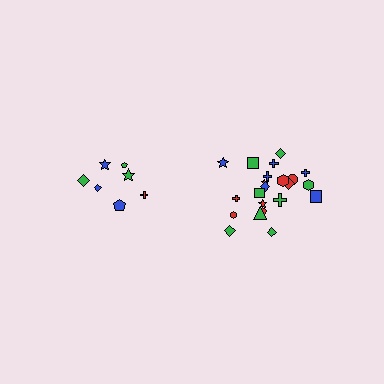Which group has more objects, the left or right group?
The right group.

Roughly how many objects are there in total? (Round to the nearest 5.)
Roughly 30 objects in total.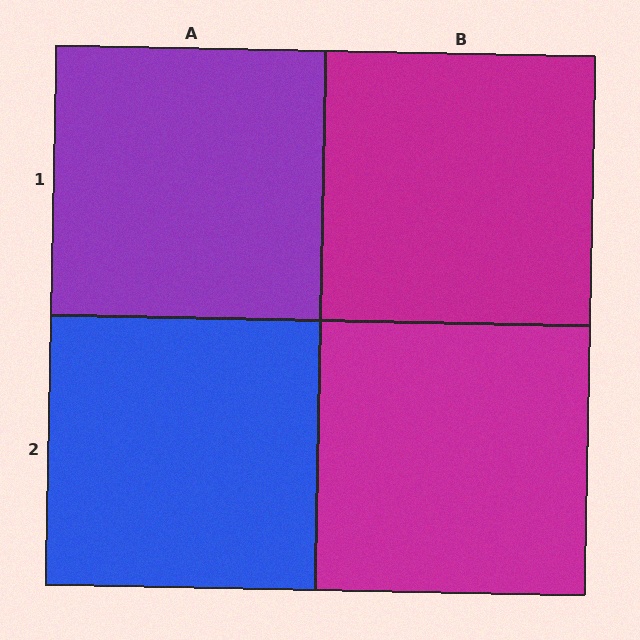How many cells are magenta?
2 cells are magenta.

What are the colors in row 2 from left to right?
Blue, magenta.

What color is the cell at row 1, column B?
Magenta.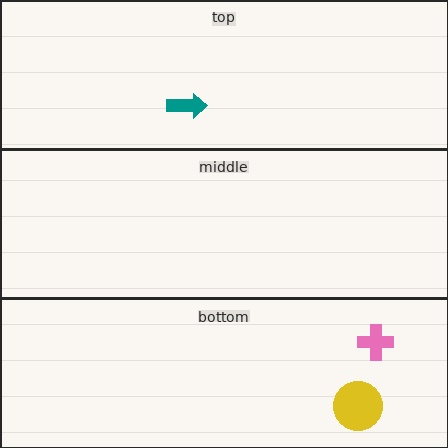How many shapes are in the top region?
1.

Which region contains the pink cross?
The bottom region.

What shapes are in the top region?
The teal arrow.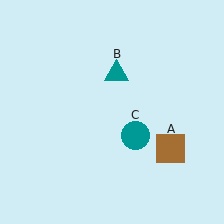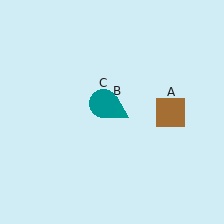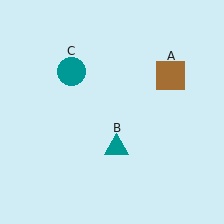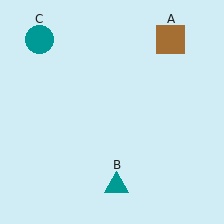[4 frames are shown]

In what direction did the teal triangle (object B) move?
The teal triangle (object B) moved down.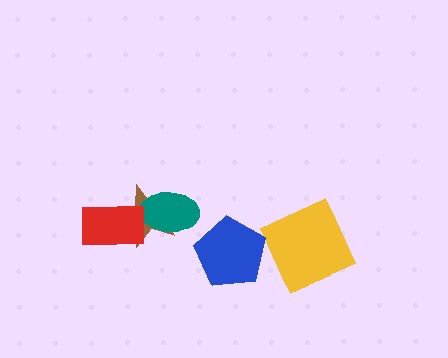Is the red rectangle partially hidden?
No, no other shape covers it.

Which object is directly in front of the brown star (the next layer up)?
The teal ellipse is directly in front of the brown star.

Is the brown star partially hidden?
Yes, it is partially covered by another shape.